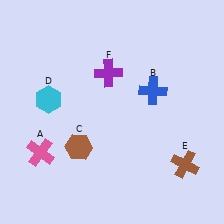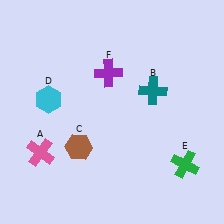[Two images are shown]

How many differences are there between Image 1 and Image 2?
There are 2 differences between the two images.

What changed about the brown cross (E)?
In Image 1, E is brown. In Image 2, it changed to green.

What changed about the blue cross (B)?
In Image 1, B is blue. In Image 2, it changed to teal.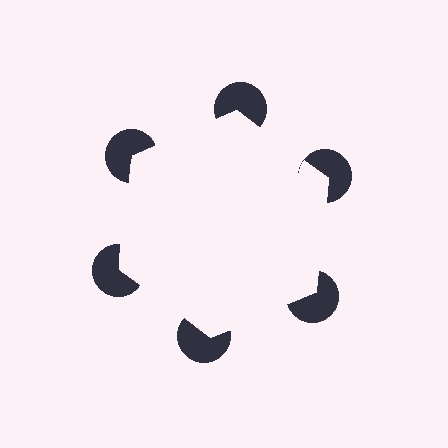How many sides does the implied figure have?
6 sides.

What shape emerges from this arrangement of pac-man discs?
An illusory hexagon — its edges are inferred from the aligned wedge cuts in the pac-man discs, not physically drawn.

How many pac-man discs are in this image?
There are 6 — one at each vertex of the illusory hexagon.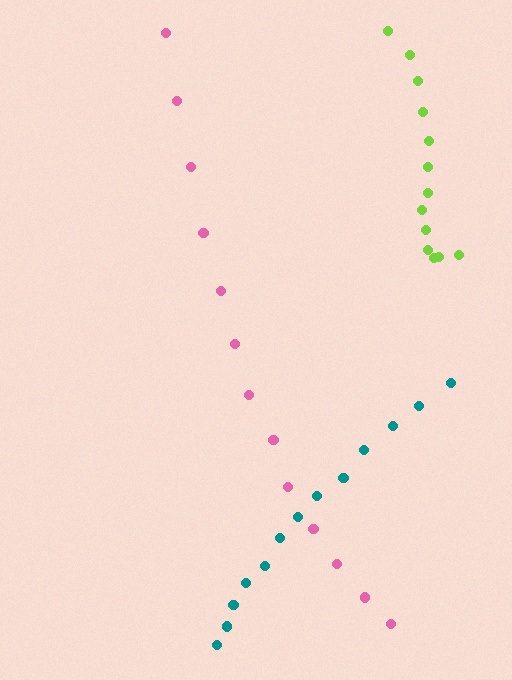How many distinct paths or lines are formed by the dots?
There are 3 distinct paths.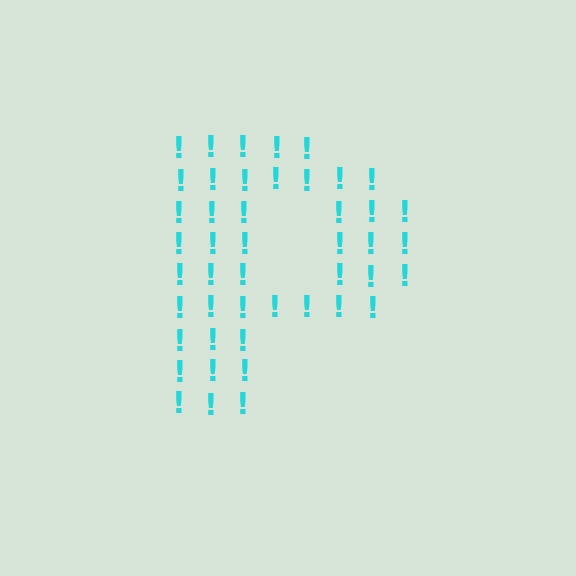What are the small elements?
The small elements are exclamation marks.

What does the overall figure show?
The overall figure shows the letter P.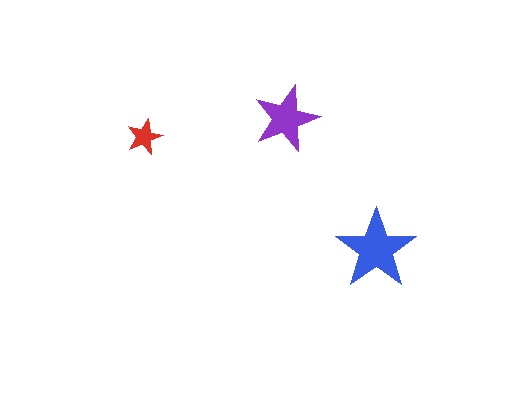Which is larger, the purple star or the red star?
The purple one.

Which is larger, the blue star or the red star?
The blue one.